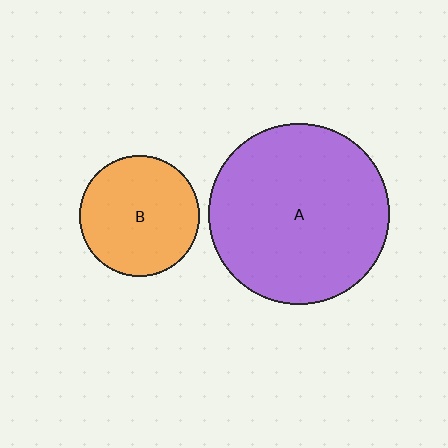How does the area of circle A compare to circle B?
Approximately 2.3 times.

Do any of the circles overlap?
No, none of the circles overlap.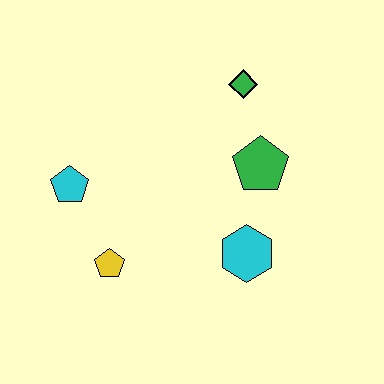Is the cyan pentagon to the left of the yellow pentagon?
Yes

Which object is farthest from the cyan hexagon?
The cyan pentagon is farthest from the cyan hexagon.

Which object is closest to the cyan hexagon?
The green pentagon is closest to the cyan hexagon.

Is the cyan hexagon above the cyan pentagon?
No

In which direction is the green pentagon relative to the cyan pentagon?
The green pentagon is to the right of the cyan pentagon.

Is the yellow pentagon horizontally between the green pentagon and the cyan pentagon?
Yes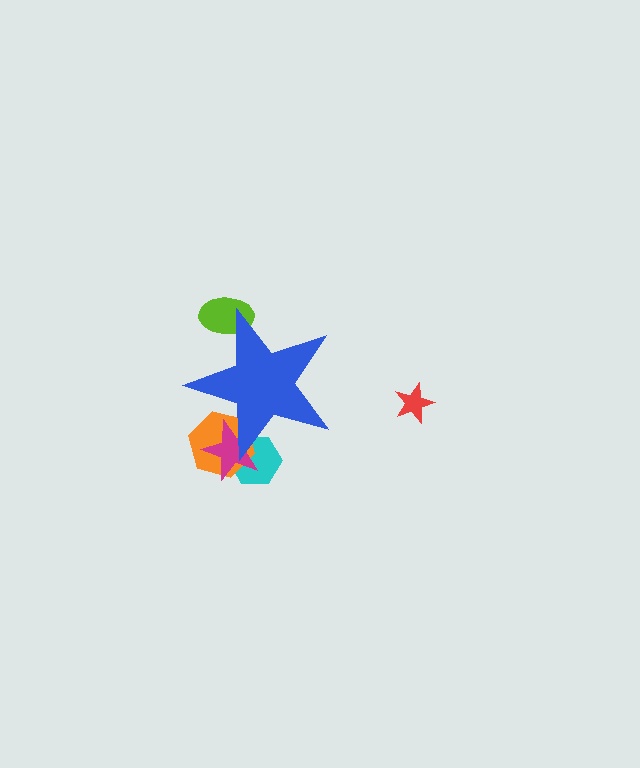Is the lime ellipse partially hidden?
Yes, the lime ellipse is partially hidden behind the blue star.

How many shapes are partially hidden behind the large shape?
4 shapes are partially hidden.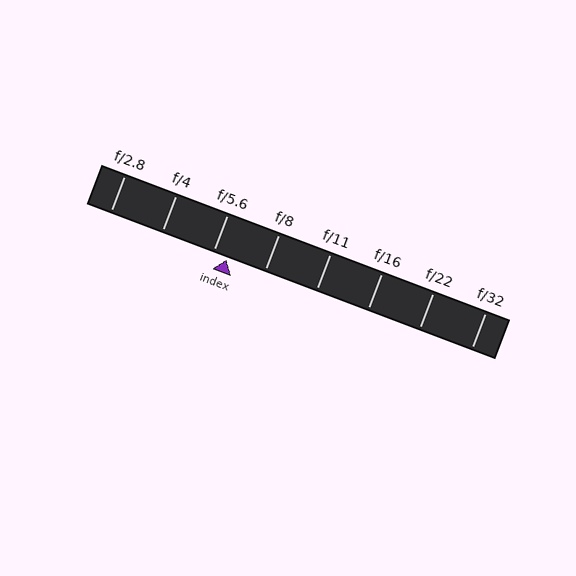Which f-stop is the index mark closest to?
The index mark is closest to f/5.6.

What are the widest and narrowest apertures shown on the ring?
The widest aperture shown is f/2.8 and the narrowest is f/32.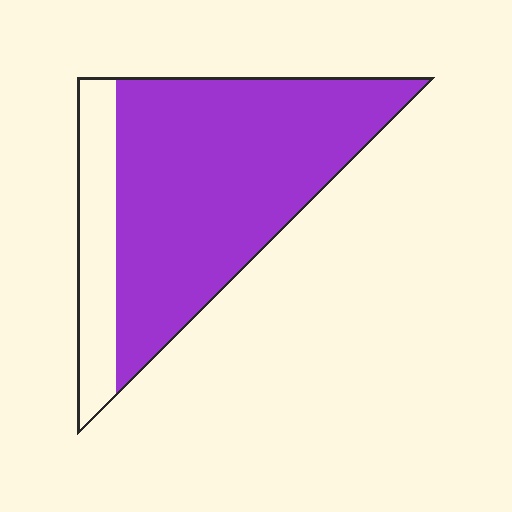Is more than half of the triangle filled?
Yes.